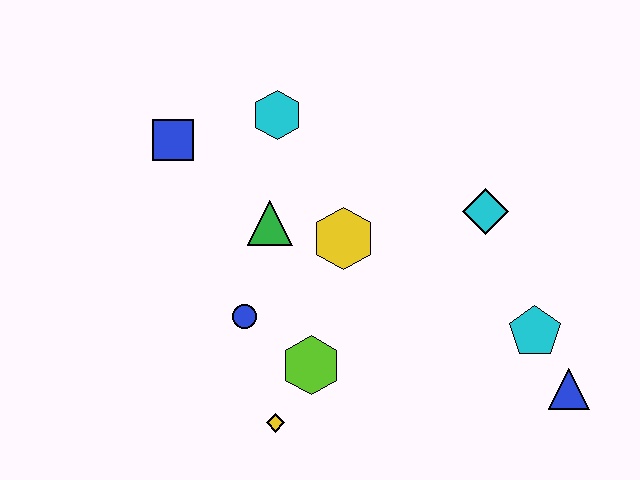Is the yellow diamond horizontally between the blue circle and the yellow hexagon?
Yes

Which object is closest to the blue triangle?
The cyan pentagon is closest to the blue triangle.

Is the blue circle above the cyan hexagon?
No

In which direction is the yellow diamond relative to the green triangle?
The yellow diamond is below the green triangle.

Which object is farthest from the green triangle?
The blue triangle is farthest from the green triangle.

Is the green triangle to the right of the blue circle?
Yes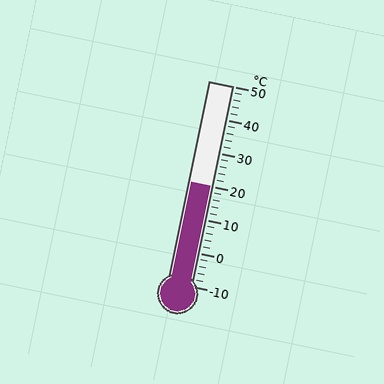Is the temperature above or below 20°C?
The temperature is at 20°C.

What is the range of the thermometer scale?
The thermometer scale ranges from -10°C to 50°C.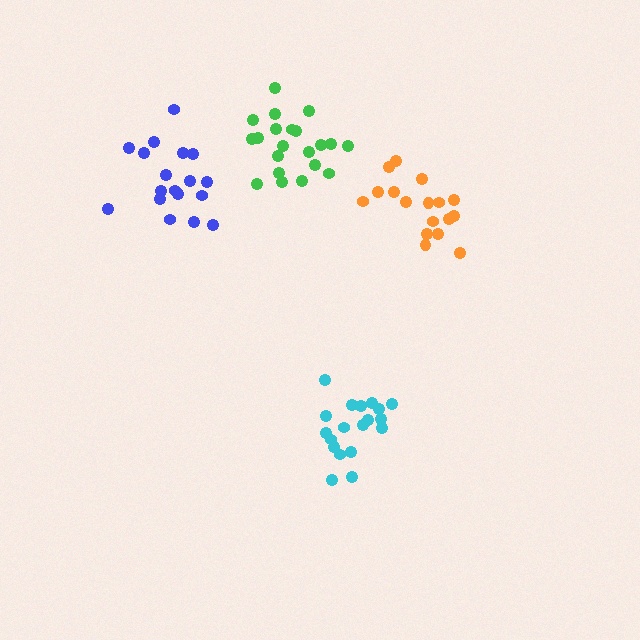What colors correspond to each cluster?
The clusters are colored: blue, green, orange, cyan.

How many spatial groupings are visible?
There are 4 spatial groupings.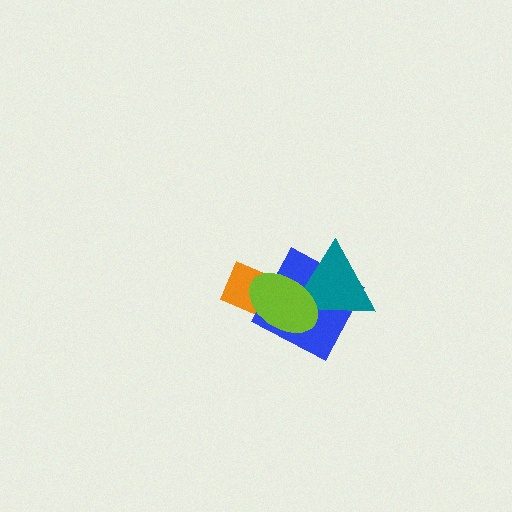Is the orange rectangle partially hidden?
Yes, it is partially covered by another shape.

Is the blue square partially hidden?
Yes, it is partially covered by another shape.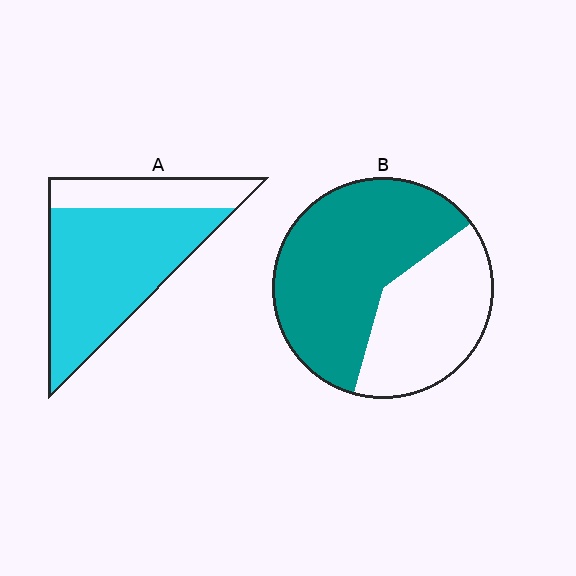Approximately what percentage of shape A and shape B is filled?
A is approximately 75% and B is approximately 60%.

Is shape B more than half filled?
Yes.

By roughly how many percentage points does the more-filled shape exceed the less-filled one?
By roughly 15 percentage points (A over B).